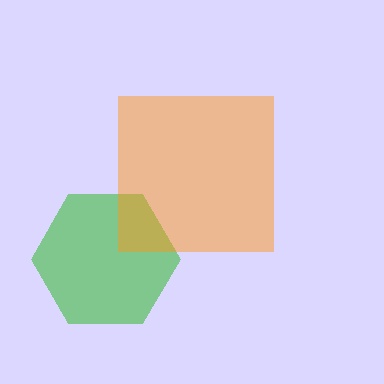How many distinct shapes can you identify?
There are 2 distinct shapes: a green hexagon, an orange square.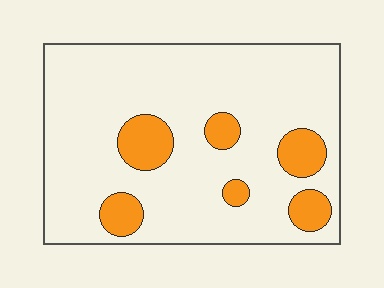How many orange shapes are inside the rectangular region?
6.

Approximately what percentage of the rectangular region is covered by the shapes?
Approximately 15%.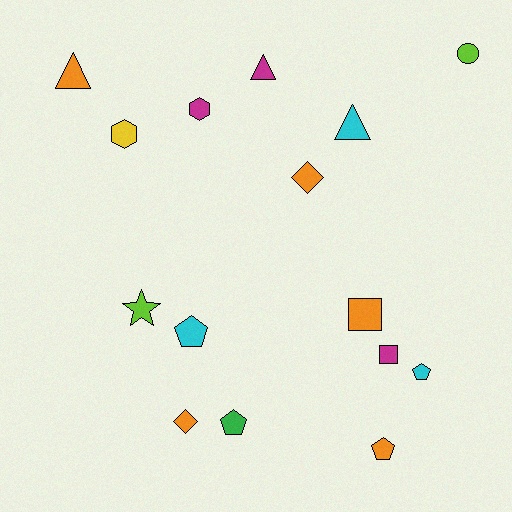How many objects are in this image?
There are 15 objects.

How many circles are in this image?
There is 1 circle.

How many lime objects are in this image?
There are 2 lime objects.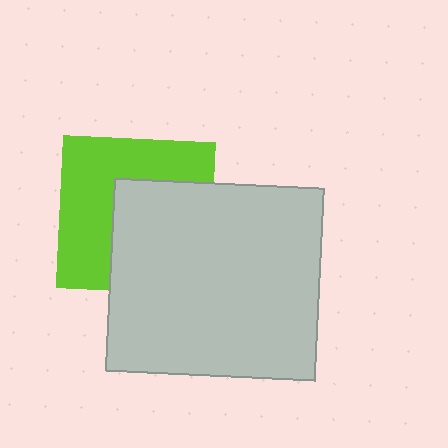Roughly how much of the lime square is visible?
About half of it is visible (roughly 52%).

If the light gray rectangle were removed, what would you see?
You would see the complete lime square.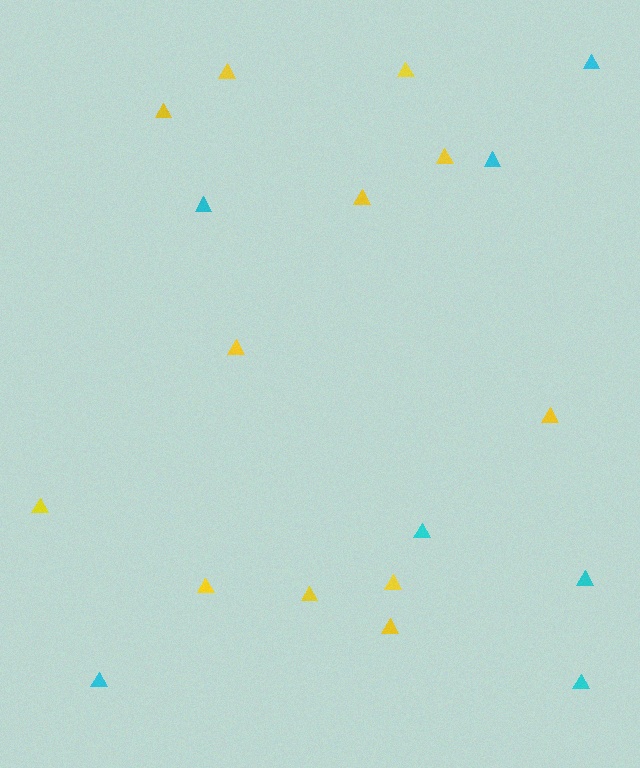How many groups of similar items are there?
There are 2 groups: one group of cyan triangles (7) and one group of yellow triangles (12).